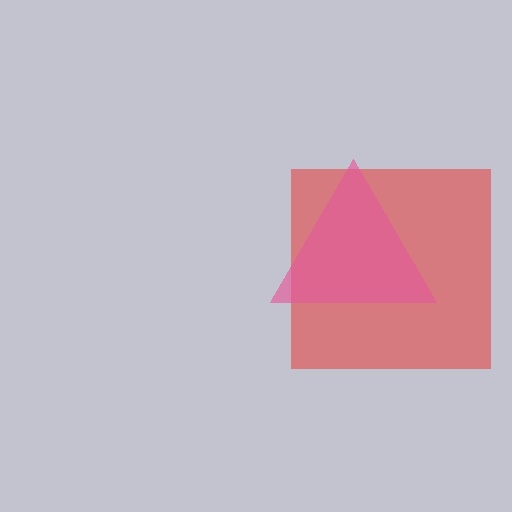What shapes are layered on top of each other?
The layered shapes are: a red square, a pink triangle.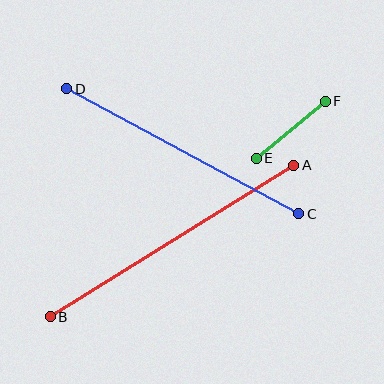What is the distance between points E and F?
The distance is approximately 89 pixels.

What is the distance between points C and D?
The distance is approximately 264 pixels.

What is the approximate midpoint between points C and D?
The midpoint is at approximately (183, 151) pixels.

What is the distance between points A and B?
The distance is approximately 287 pixels.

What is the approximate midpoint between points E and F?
The midpoint is at approximately (291, 130) pixels.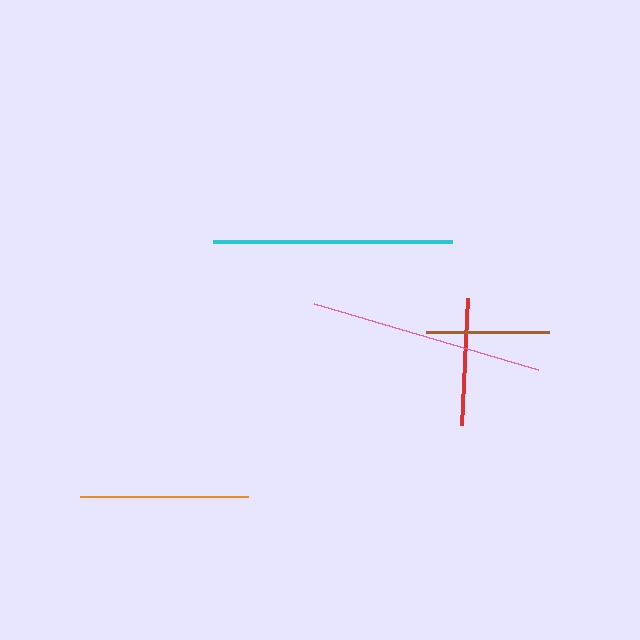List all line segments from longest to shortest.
From longest to shortest: cyan, pink, orange, red, brown.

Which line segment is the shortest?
The brown line is the shortest at approximately 123 pixels.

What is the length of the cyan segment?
The cyan segment is approximately 239 pixels long.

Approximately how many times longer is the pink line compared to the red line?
The pink line is approximately 1.8 times the length of the red line.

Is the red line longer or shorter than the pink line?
The pink line is longer than the red line.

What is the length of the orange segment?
The orange segment is approximately 169 pixels long.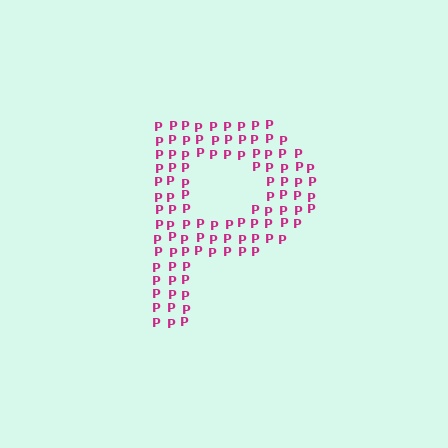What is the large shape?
The large shape is the letter P.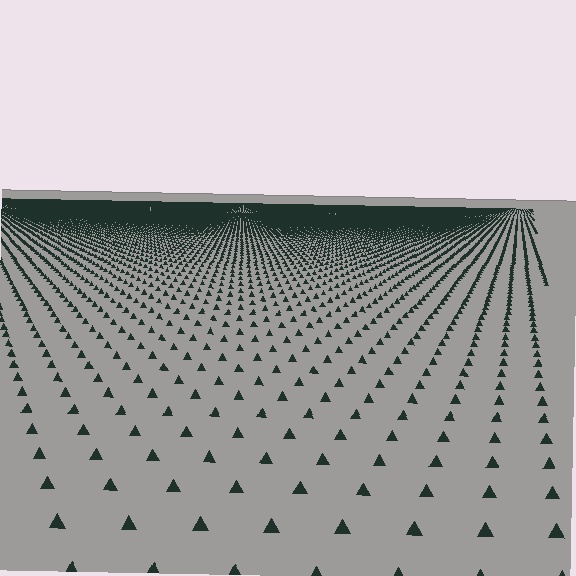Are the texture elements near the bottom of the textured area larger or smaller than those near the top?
Larger. Near the bottom, elements are closer to the viewer and appear at a bigger on-screen size.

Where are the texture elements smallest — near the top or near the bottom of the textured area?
Near the top.